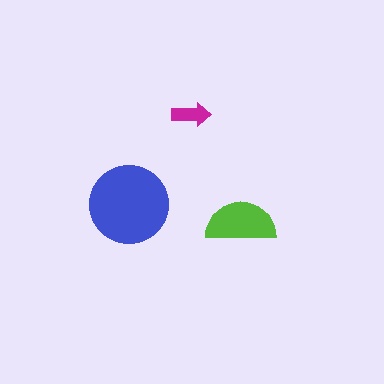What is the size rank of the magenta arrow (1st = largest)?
3rd.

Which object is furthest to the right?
The lime semicircle is rightmost.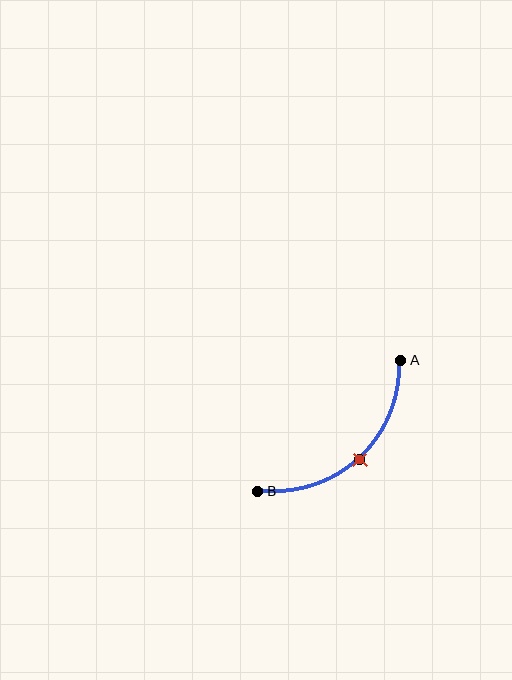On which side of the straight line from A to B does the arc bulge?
The arc bulges below and to the right of the straight line connecting A and B.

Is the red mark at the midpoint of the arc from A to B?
Yes. The red mark lies on the arc at equal arc-length from both A and B — it is the arc midpoint.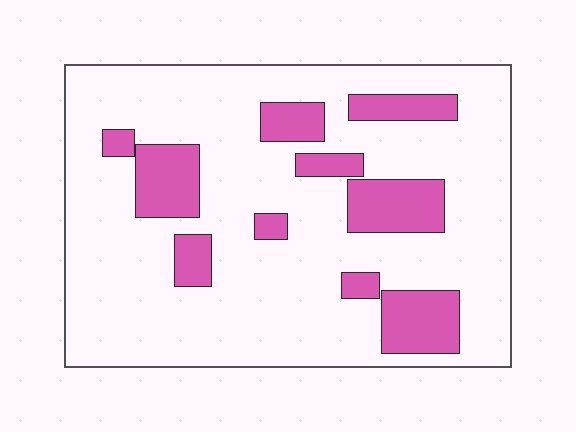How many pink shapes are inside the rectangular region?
10.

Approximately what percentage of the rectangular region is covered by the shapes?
Approximately 20%.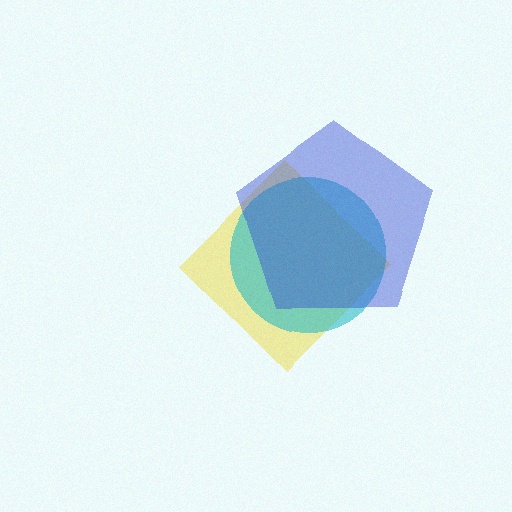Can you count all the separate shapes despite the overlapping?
Yes, there are 3 separate shapes.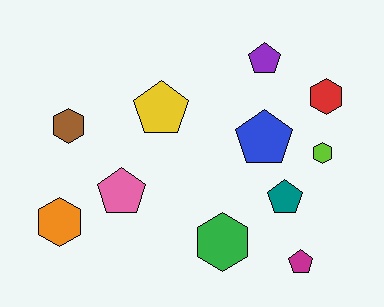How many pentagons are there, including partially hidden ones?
There are 6 pentagons.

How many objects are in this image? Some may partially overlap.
There are 11 objects.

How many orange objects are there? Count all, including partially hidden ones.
There is 1 orange object.